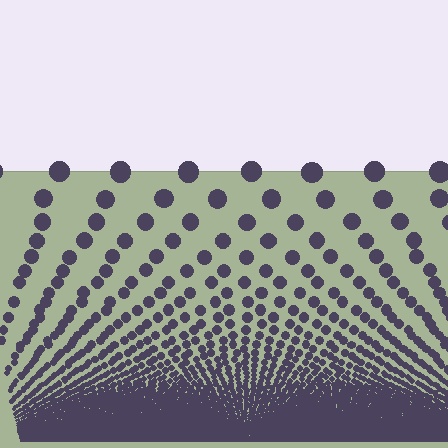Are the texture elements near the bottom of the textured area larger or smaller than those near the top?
Smaller. The gradient is inverted — elements near the bottom are smaller and denser.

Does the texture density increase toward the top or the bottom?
Density increases toward the bottom.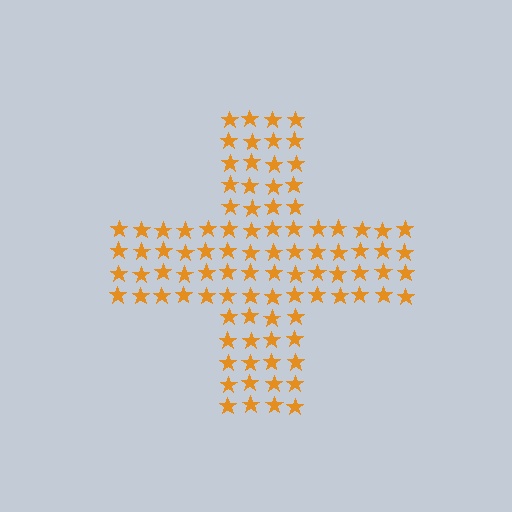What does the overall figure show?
The overall figure shows a cross.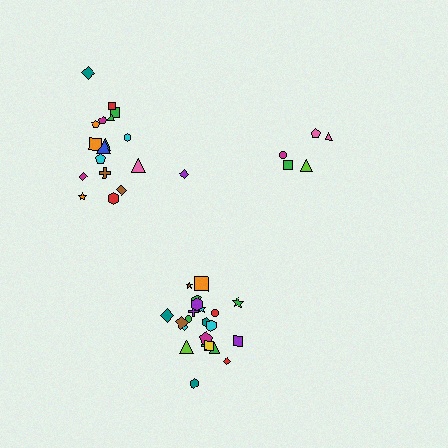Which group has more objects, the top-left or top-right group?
The top-left group.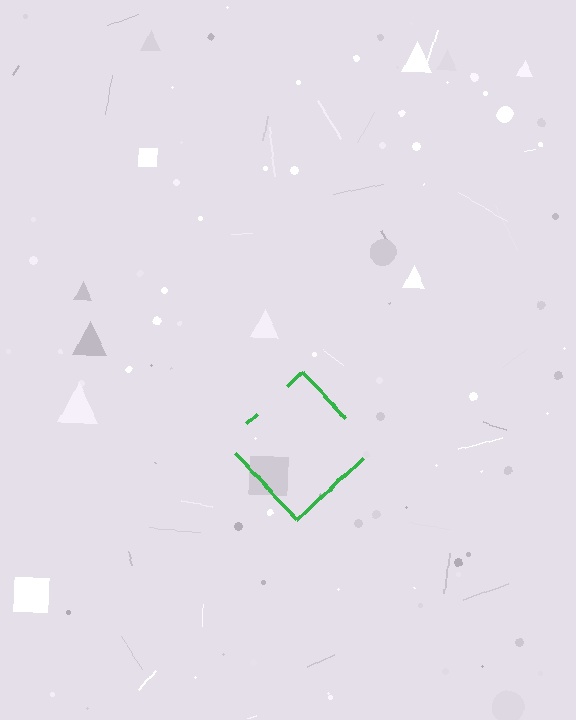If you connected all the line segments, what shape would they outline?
They would outline a diamond.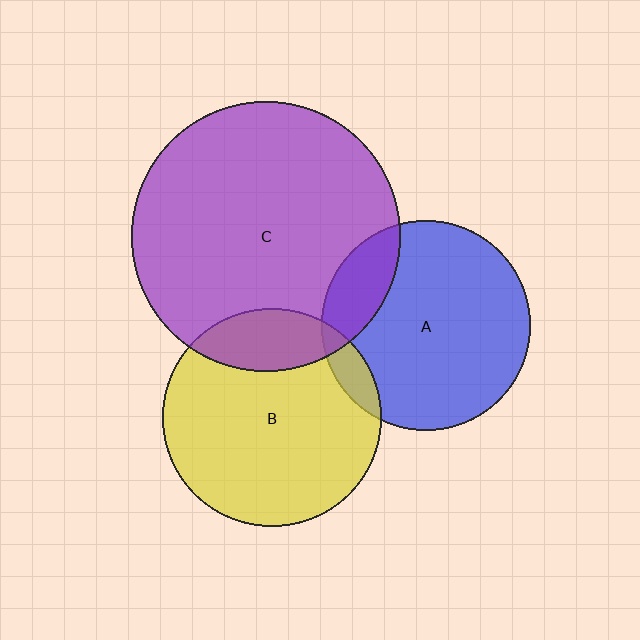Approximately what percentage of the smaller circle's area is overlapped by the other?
Approximately 10%.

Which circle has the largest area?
Circle C (purple).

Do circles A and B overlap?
Yes.